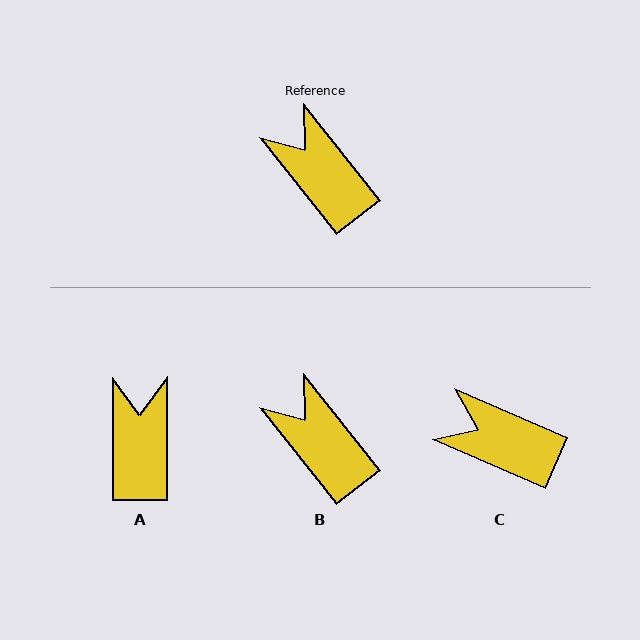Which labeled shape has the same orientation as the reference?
B.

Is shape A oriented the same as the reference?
No, it is off by about 38 degrees.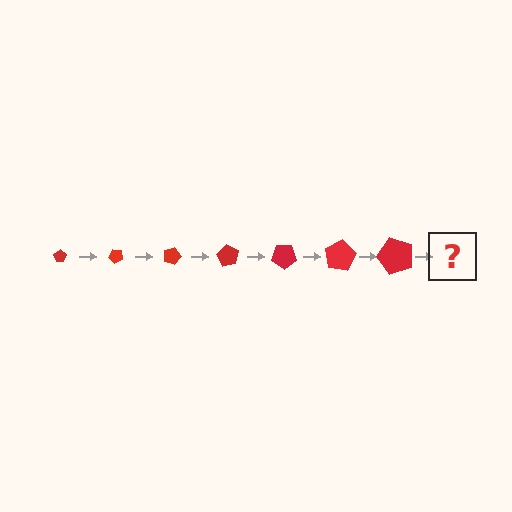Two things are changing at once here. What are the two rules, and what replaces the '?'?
The two rules are that the pentagon grows larger each step and it rotates 45 degrees each step. The '?' should be a pentagon, larger than the previous one and rotated 315 degrees from the start.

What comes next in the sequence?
The next element should be a pentagon, larger than the previous one and rotated 315 degrees from the start.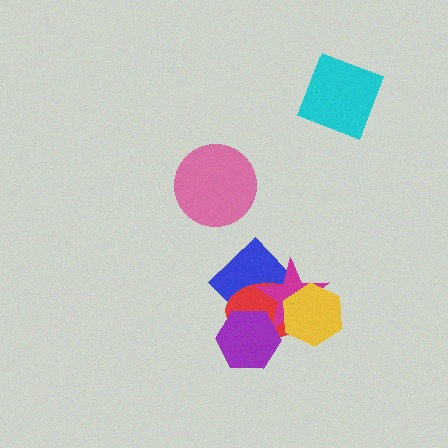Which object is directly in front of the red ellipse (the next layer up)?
The magenta star is directly in front of the red ellipse.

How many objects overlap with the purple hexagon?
3 objects overlap with the purple hexagon.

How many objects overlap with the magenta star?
4 objects overlap with the magenta star.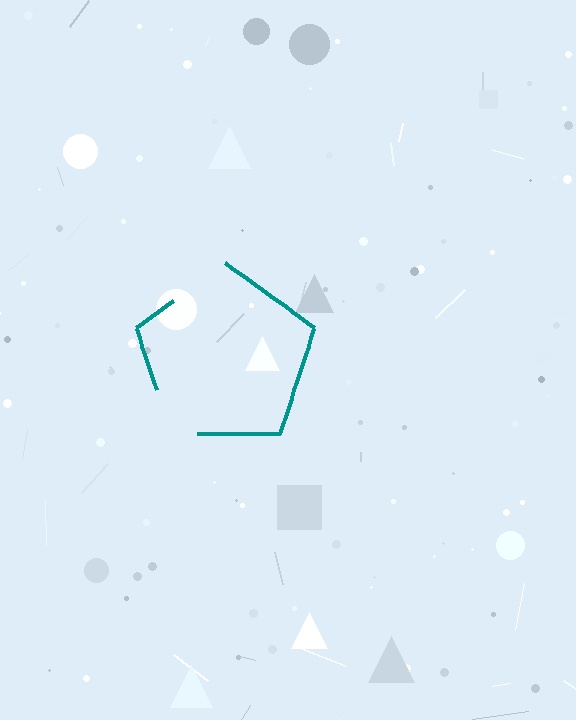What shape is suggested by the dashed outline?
The dashed outline suggests a pentagon.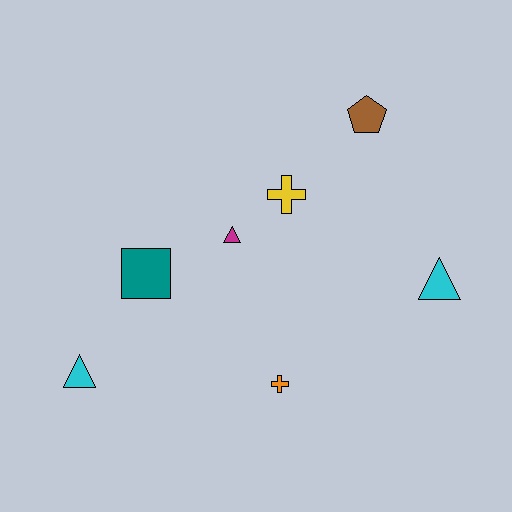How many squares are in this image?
There is 1 square.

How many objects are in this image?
There are 7 objects.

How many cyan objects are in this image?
There are 2 cyan objects.